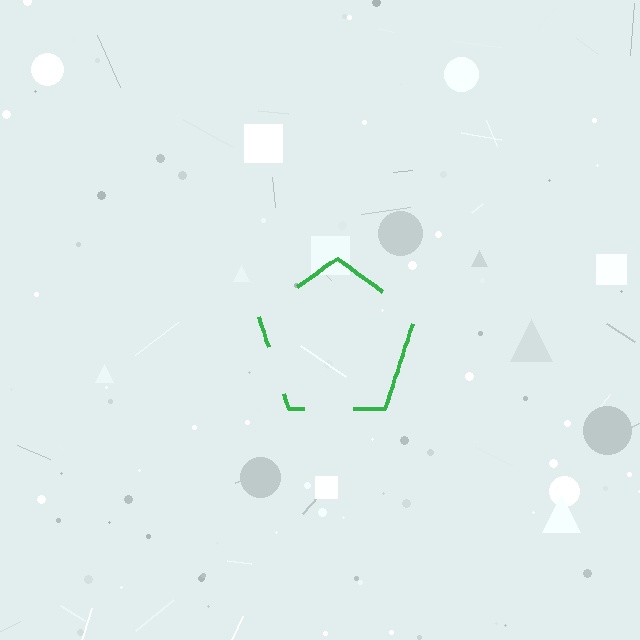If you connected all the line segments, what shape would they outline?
They would outline a pentagon.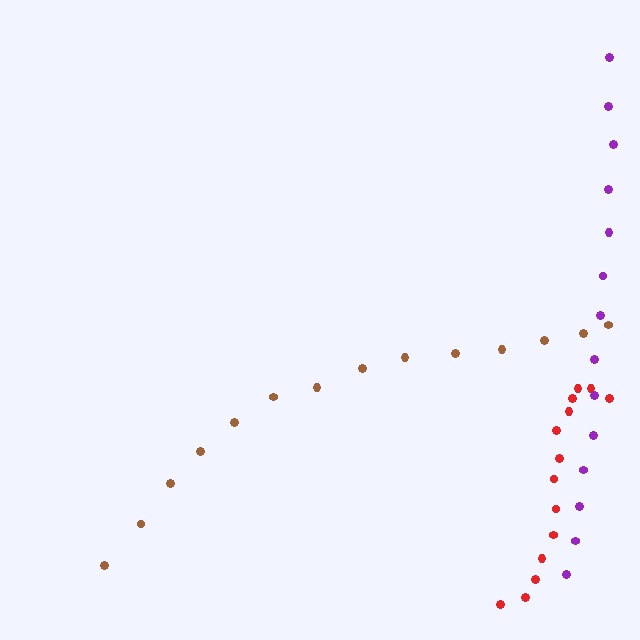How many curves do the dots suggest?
There are 3 distinct paths.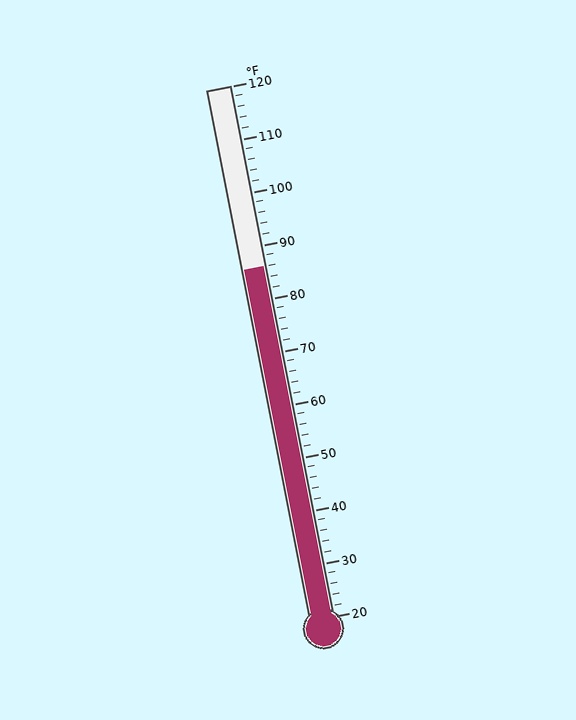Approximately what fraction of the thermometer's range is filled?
The thermometer is filled to approximately 65% of its range.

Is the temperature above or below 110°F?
The temperature is below 110°F.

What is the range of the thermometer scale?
The thermometer scale ranges from 20°F to 120°F.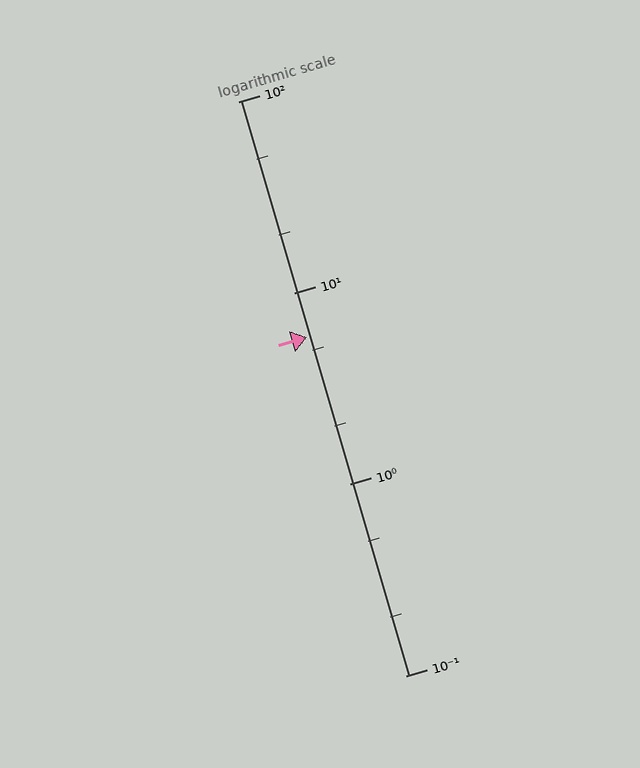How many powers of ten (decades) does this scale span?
The scale spans 3 decades, from 0.1 to 100.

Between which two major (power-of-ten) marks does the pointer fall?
The pointer is between 1 and 10.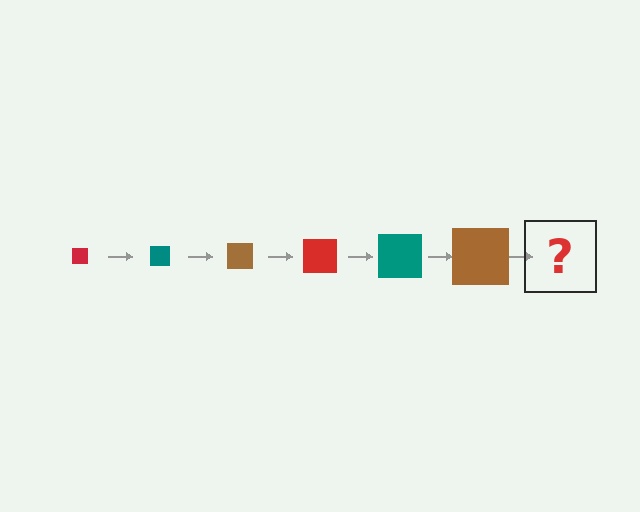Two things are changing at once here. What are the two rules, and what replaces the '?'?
The two rules are that the square grows larger each step and the color cycles through red, teal, and brown. The '?' should be a red square, larger than the previous one.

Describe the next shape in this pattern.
It should be a red square, larger than the previous one.